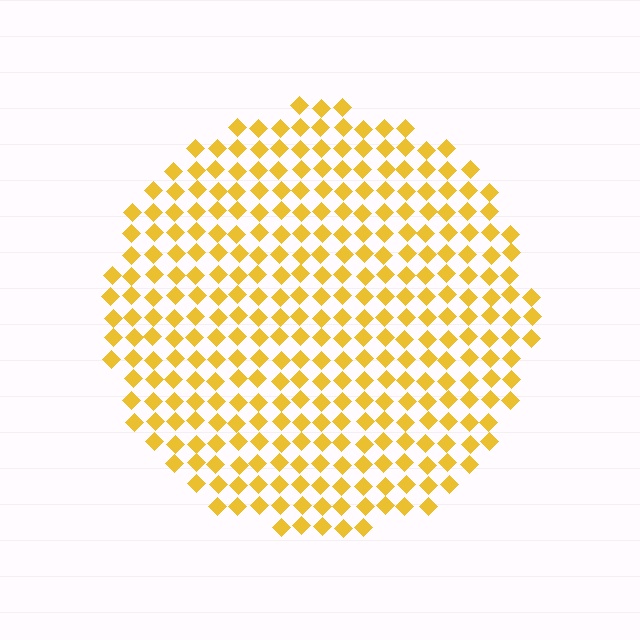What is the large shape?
The large shape is a circle.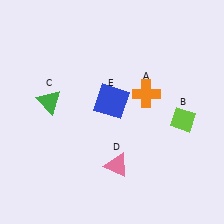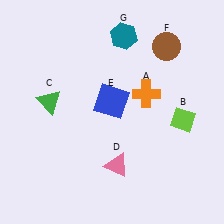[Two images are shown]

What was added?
A brown circle (F), a teal hexagon (G) were added in Image 2.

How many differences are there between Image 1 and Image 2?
There are 2 differences between the two images.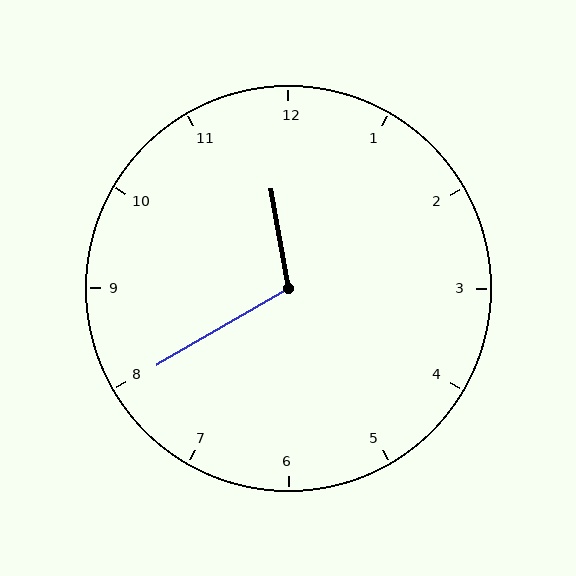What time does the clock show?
11:40.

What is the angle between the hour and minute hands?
Approximately 110 degrees.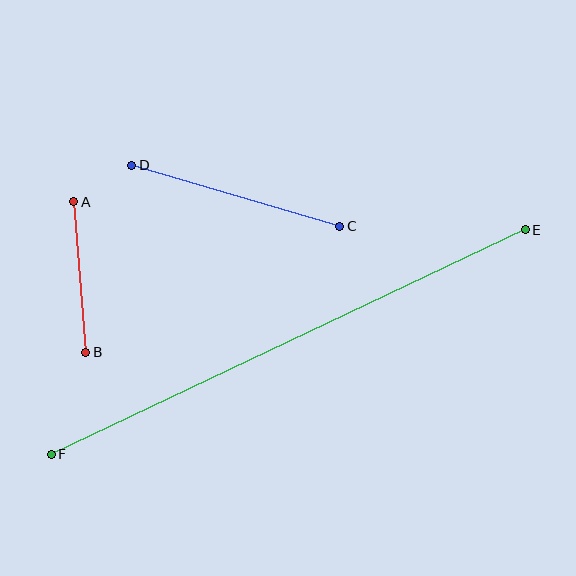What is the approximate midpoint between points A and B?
The midpoint is at approximately (80, 277) pixels.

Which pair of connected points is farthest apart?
Points E and F are farthest apart.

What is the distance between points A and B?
The distance is approximately 151 pixels.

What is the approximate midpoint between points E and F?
The midpoint is at approximately (288, 342) pixels.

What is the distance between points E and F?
The distance is approximately 524 pixels.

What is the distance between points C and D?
The distance is approximately 217 pixels.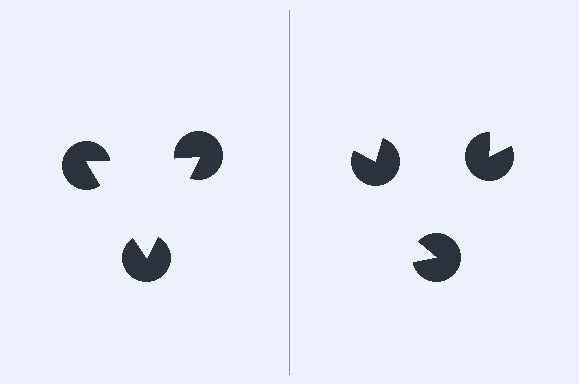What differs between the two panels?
The pac-man discs are positioned identically on both sides; only the wedge orientations differ. On the left they align to a triangle; on the right they are misaligned.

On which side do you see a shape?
An illusory triangle appears on the left side. On the right side the wedge cuts are rotated, so no coherent shape forms.